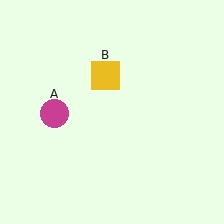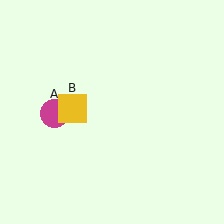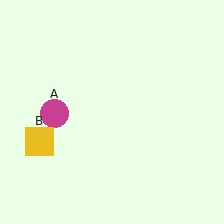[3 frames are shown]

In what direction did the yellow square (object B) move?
The yellow square (object B) moved down and to the left.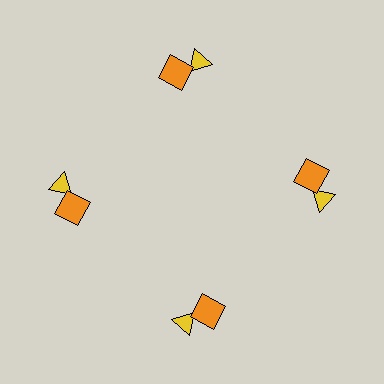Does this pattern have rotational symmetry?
Yes, this pattern has 4-fold rotational symmetry. It looks the same after rotating 90 degrees around the center.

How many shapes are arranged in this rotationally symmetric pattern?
There are 8 shapes, arranged in 4 groups of 2.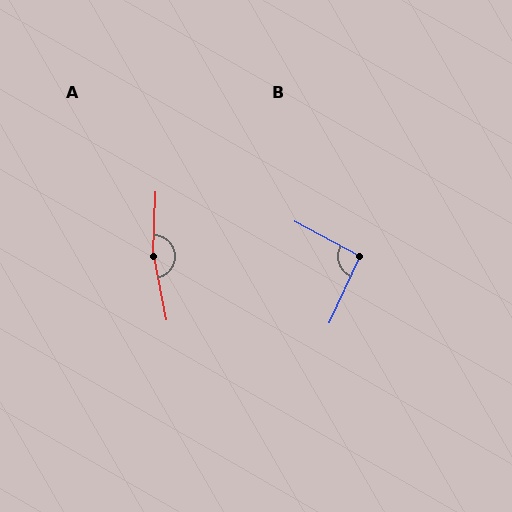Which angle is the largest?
A, at approximately 166 degrees.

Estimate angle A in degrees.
Approximately 166 degrees.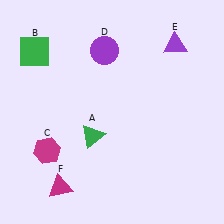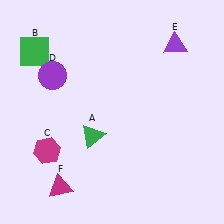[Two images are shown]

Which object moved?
The purple circle (D) moved left.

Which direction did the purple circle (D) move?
The purple circle (D) moved left.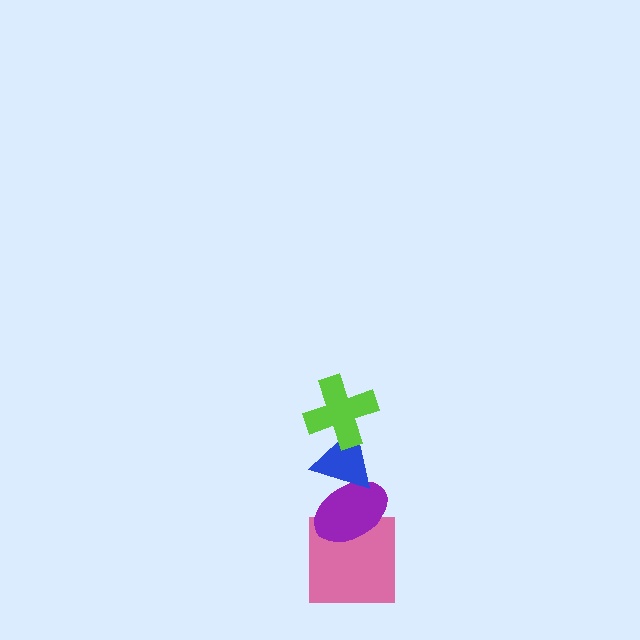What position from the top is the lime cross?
The lime cross is 1st from the top.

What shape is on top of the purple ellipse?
The blue triangle is on top of the purple ellipse.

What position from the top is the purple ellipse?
The purple ellipse is 3rd from the top.